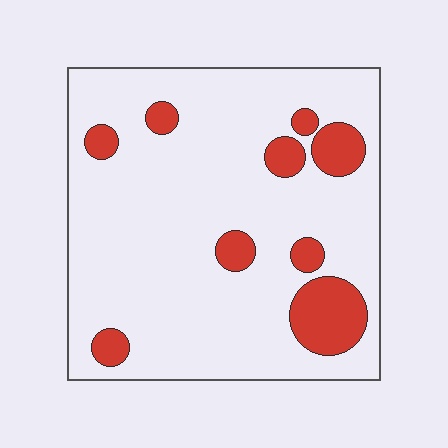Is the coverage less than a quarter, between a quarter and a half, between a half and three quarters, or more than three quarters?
Less than a quarter.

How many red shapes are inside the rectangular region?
9.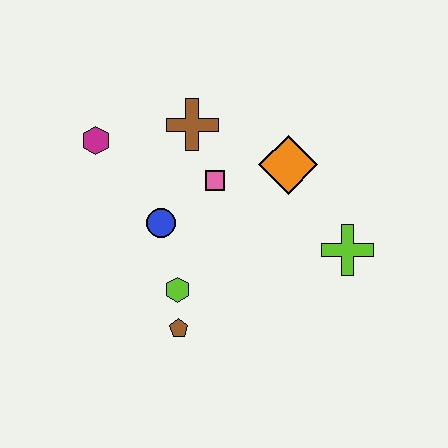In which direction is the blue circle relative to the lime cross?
The blue circle is to the left of the lime cross.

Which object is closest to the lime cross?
The orange diamond is closest to the lime cross.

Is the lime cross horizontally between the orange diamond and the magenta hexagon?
No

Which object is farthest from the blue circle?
The lime cross is farthest from the blue circle.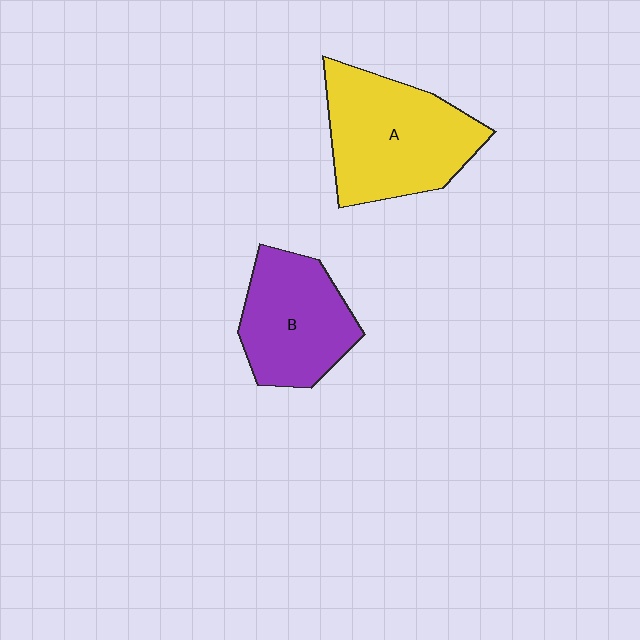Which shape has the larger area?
Shape A (yellow).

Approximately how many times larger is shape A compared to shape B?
Approximately 1.3 times.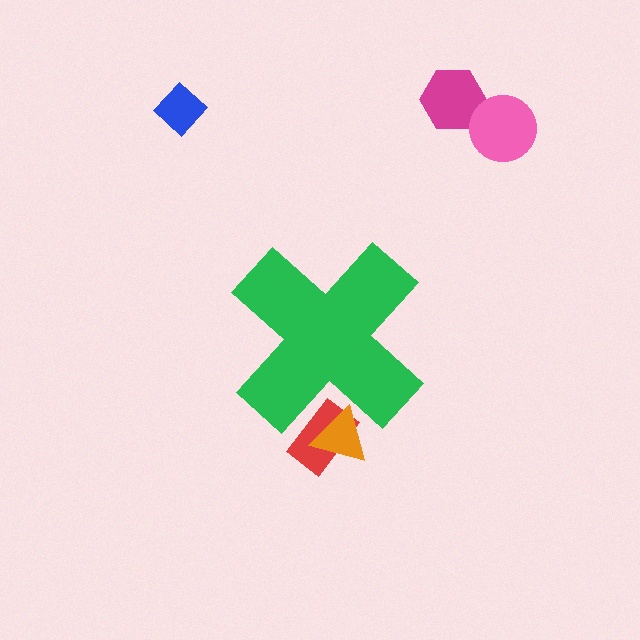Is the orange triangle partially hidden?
Yes, the orange triangle is partially hidden behind the green cross.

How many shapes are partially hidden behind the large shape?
2 shapes are partially hidden.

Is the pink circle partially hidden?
No, the pink circle is fully visible.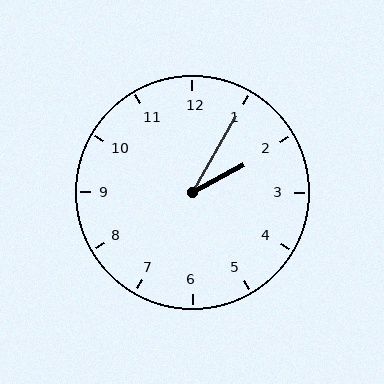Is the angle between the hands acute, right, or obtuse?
It is acute.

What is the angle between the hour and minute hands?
Approximately 32 degrees.